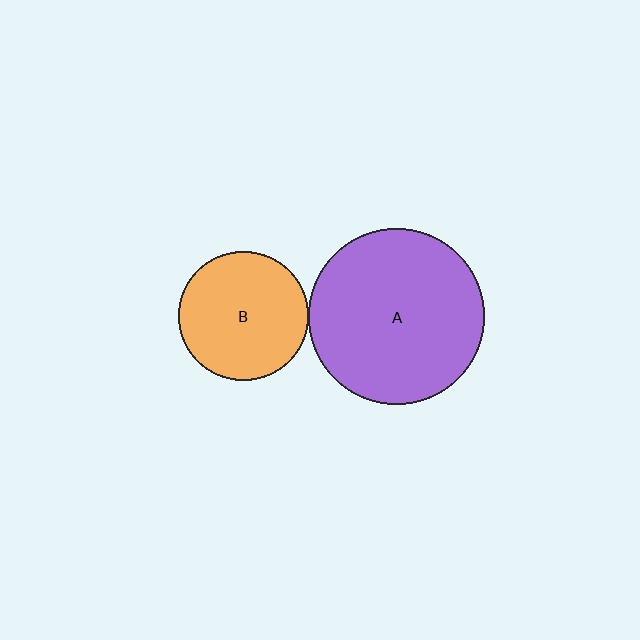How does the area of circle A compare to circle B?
Approximately 1.8 times.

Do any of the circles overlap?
No, none of the circles overlap.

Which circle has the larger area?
Circle A (purple).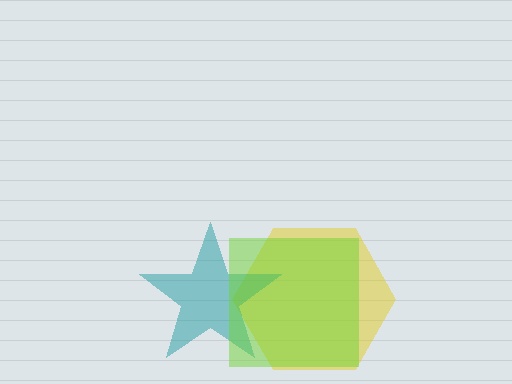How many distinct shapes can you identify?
There are 3 distinct shapes: a yellow hexagon, a teal star, a lime square.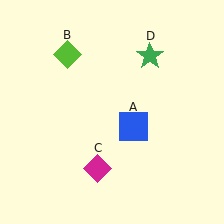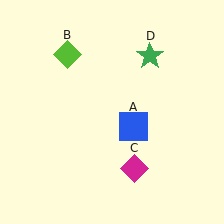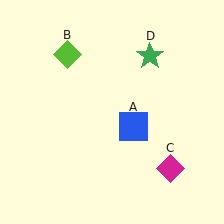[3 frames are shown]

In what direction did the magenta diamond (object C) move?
The magenta diamond (object C) moved right.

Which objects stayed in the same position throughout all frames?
Blue square (object A) and lime diamond (object B) and green star (object D) remained stationary.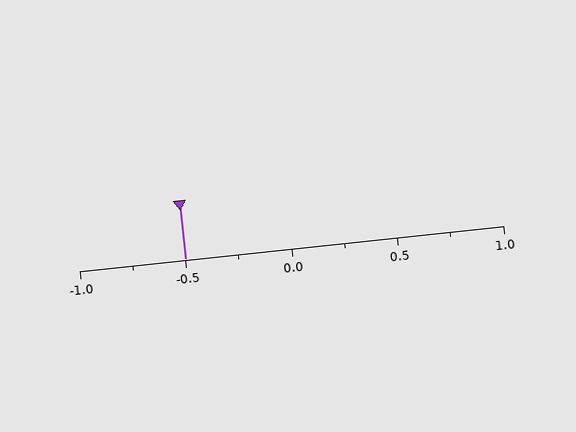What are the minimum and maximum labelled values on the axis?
The axis runs from -1.0 to 1.0.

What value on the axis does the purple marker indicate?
The marker indicates approximately -0.5.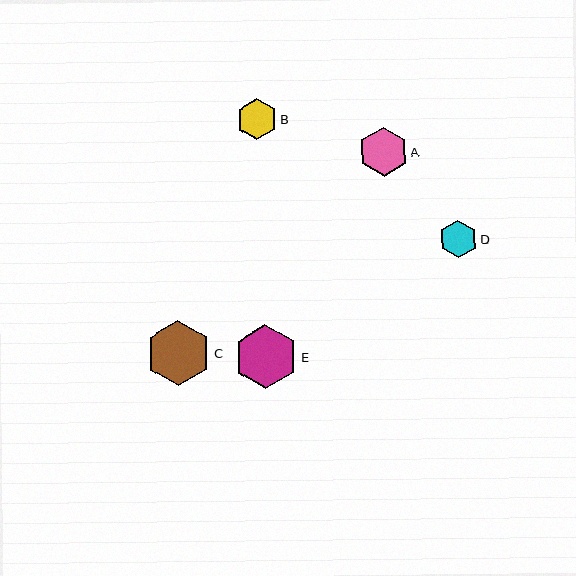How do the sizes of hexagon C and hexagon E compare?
Hexagon C and hexagon E are approximately the same size.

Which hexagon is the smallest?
Hexagon D is the smallest with a size of approximately 38 pixels.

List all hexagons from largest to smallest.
From largest to smallest: C, E, A, B, D.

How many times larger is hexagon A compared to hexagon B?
Hexagon A is approximately 1.2 times the size of hexagon B.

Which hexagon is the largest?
Hexagon C is the largest with a size of approximately 64 pixels.